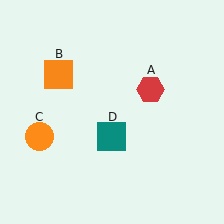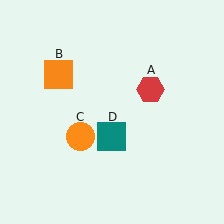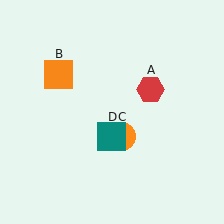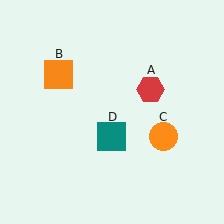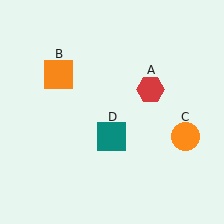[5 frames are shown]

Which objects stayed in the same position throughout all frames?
Red hexagon (object A) and orange square (object B) and teal square (object D) remained stationary.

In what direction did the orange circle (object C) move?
The orange circle (object C) moved right.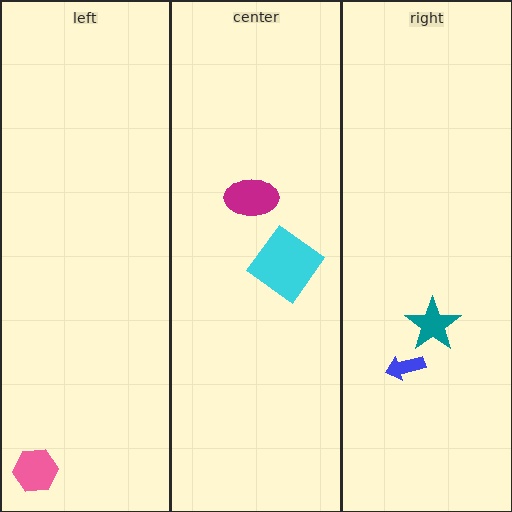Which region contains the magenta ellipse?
The center region.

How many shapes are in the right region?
2.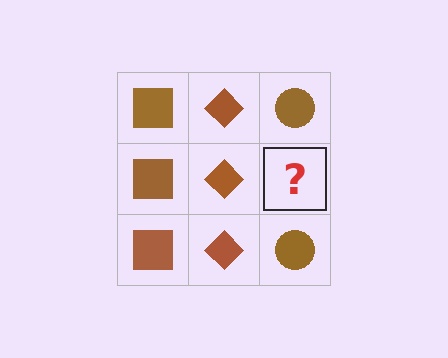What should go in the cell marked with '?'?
The missing cell should contain a brown circle.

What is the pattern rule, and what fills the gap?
The rule is that each column has a consistent shape. The gap should be filled with a brown circle.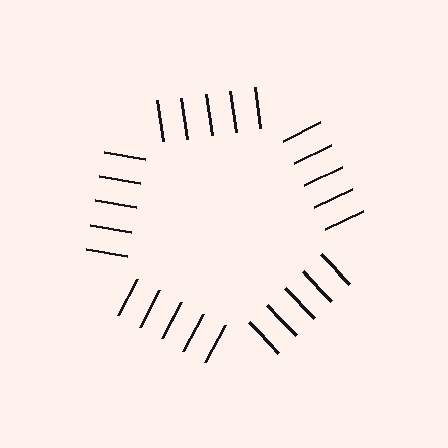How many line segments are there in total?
25 — 5 along each of the 5 edges.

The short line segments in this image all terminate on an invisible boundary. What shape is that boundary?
An illusory pentagon — the line segments terminate on its edges but no continuous stroke is drawn.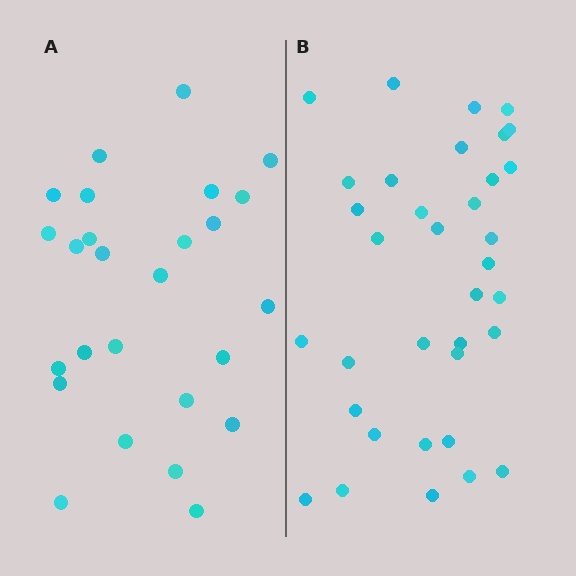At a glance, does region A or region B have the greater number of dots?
Region B (the right region) has more dots.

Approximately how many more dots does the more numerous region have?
Region B has roughly 8 or so more dots than region A.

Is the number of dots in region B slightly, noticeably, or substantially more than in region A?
Region B has noticeably more, but not dramatically so. The ratio is roughly 1.3 to 1.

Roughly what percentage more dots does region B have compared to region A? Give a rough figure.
About 35% more.